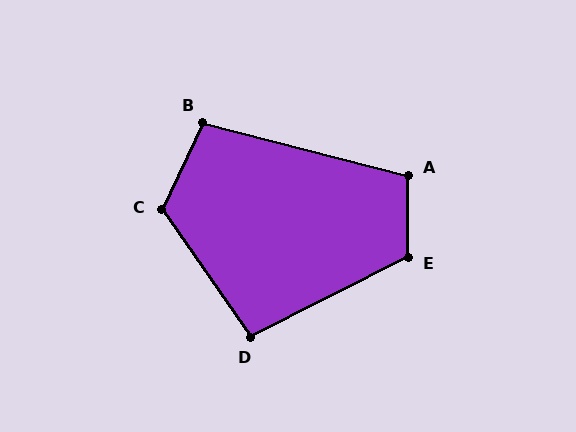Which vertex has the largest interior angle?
C, at approximately 120 degrees.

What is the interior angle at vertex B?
Approximately 101 degrees (obtuse).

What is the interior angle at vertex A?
Approximately 104 degrees (obtuse).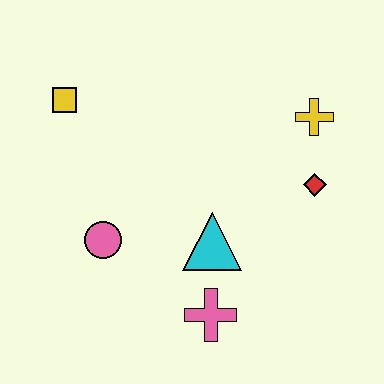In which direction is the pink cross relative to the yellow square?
The pink cross is below the yellow square.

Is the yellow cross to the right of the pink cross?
Yes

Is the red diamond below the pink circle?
No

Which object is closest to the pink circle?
The cyan triangle is closest to the pink circle.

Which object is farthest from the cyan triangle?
The yellow square is farthest from the cyan triangle.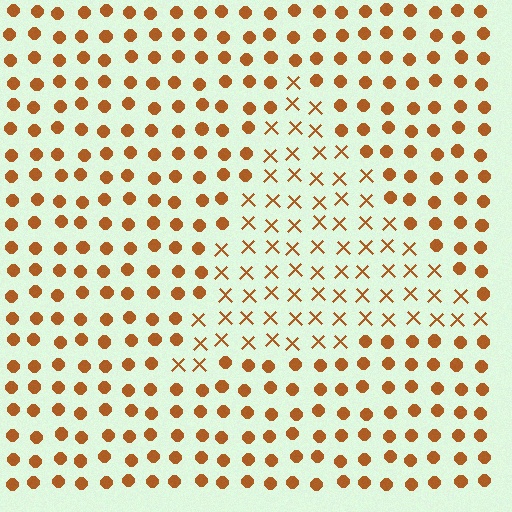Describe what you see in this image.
The image is filled with small brown elements arranged in a uniform grid. A triangle-shaped region contains X marks, while the surrounding area contains circles. The boundary is defined purely by the change in element shape.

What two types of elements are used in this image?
The image uses X marks inside the triangle region and circles outside it.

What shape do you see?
I see a triangle.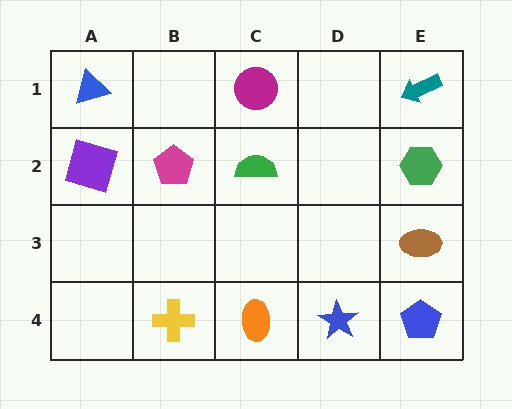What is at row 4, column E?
A blue pentagon.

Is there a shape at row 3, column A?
No, that cell is empty.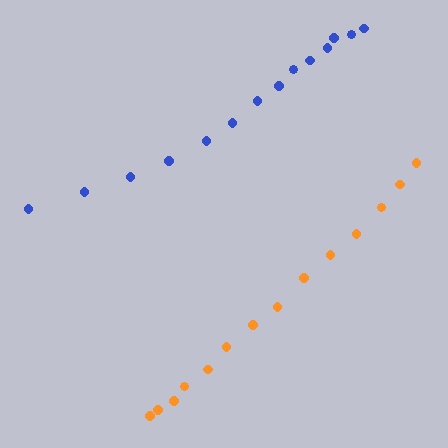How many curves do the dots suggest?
There are 2 distinct paths.